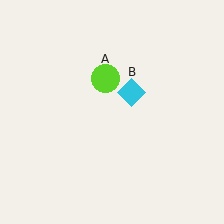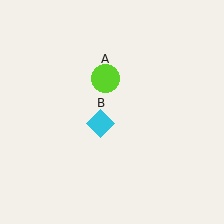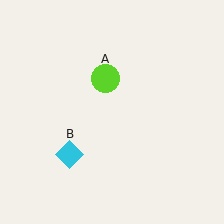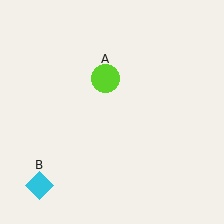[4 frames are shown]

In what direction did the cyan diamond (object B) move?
The cyan diamond (object B) moved down and to the left.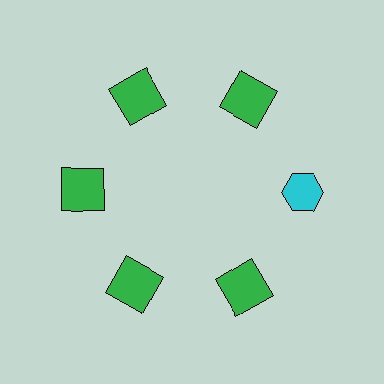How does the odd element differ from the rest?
It differs in both color (cyan instead of green) and shape (hexagon instead of square).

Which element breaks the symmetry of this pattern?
The cyan hexagon at roughly the 3 o'clock position breaks the symmetry. All other shapes are green squares.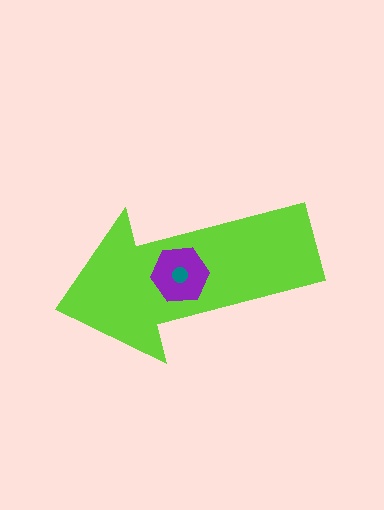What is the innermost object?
The teal circle.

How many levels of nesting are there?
3.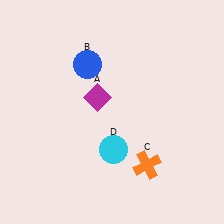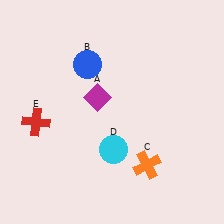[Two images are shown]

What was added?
A red cross (E) was added in Image 2.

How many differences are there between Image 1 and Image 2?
There is 1 difference between the two images.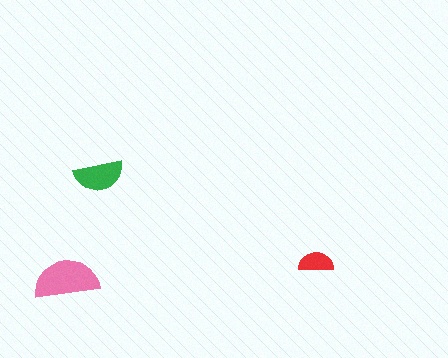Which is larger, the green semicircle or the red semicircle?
The green one.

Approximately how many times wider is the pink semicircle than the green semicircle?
About 1.5 times wider.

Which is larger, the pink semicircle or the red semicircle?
The pink one.